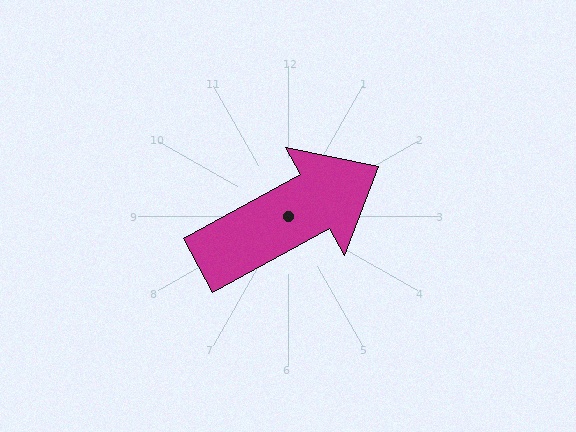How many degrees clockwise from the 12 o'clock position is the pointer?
Approximately 61 degrees.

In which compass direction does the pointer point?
Northeast.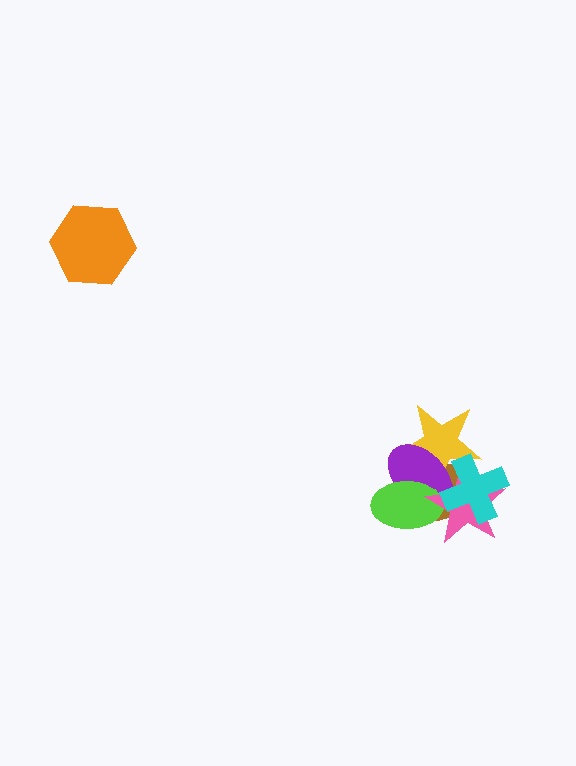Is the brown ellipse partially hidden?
Yes, it is partially covered by another shape.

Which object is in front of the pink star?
The cyan cross is in front of the pink star.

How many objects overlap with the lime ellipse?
4 objects overlap with the lime ellipse.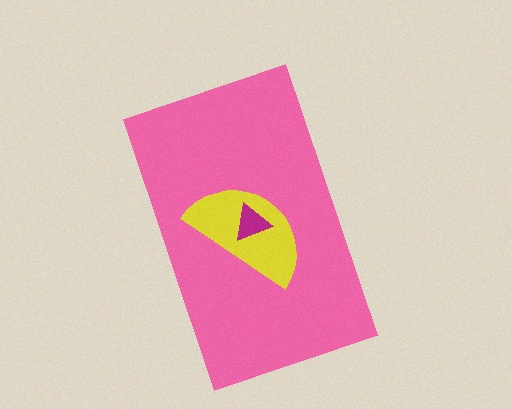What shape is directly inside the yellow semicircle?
The magenta triangle.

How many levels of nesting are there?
3.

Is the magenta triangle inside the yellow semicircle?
Yes.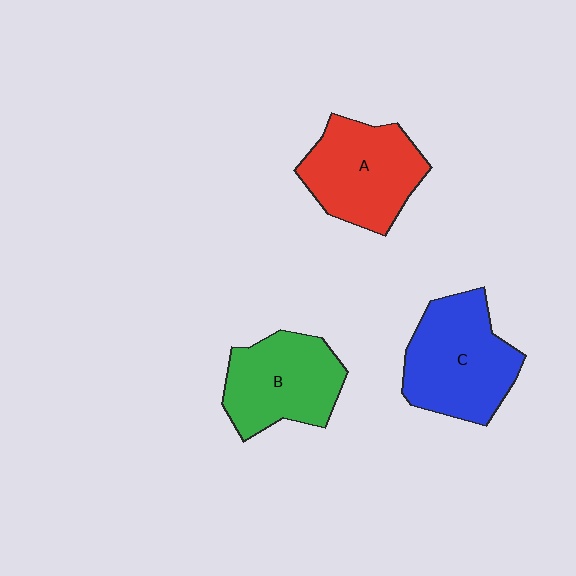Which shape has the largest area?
Shape C (blue).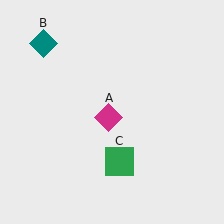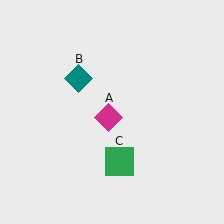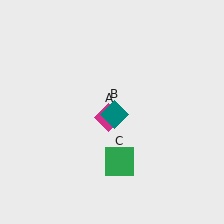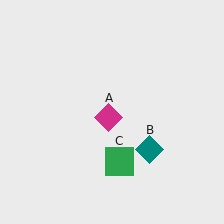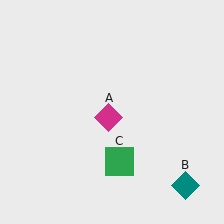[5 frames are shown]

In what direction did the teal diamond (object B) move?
The teal diamond (object B) moved down and to the right.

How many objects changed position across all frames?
1 object changed position: teal diamond (object B).